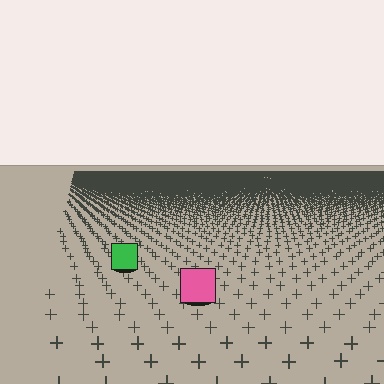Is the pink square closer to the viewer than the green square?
Yes. The pink square is closer — you can tell from the texture gradient: the ground texture is coarser near it.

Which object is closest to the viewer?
The pink square is closest. The texture marks near it are larger and more spread out.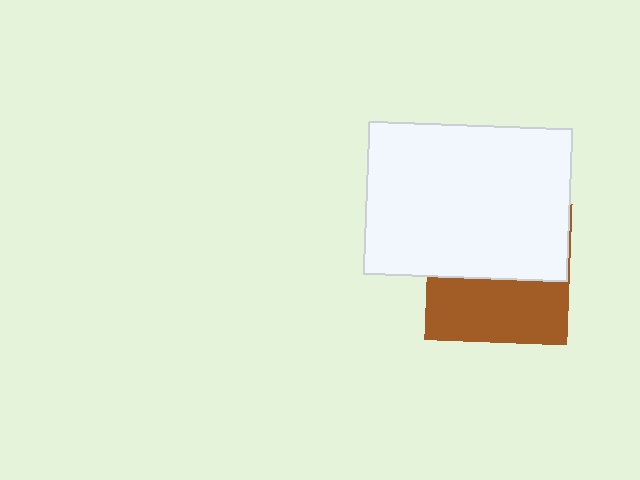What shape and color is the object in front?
The object in front is a white rectangle.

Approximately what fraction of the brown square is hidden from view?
Roughly 56% of the brown square is hidden behind the white rectangle.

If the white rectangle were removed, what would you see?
You would see the complete brown square.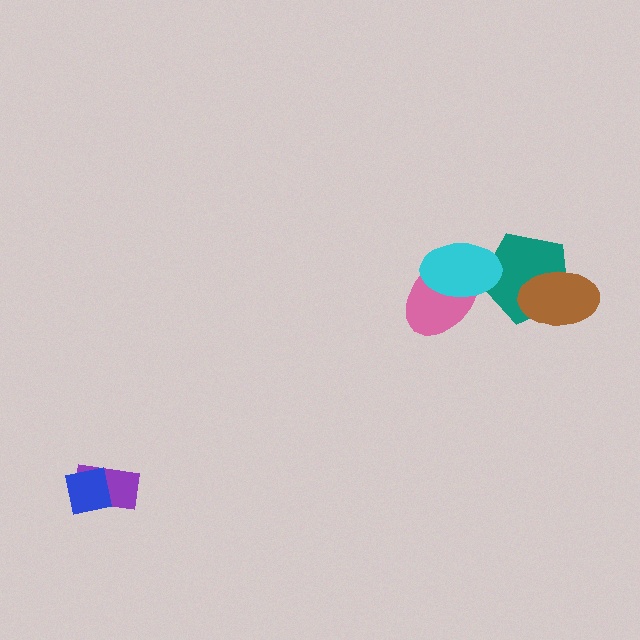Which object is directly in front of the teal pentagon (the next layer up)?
The brown ellipse is directly in front of the teal pentagon.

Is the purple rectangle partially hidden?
Yes, it is partially covered by another shape.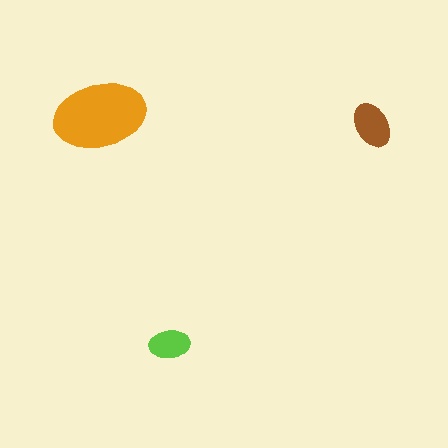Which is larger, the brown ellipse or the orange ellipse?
The orange one.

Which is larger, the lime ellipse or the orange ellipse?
The orange one.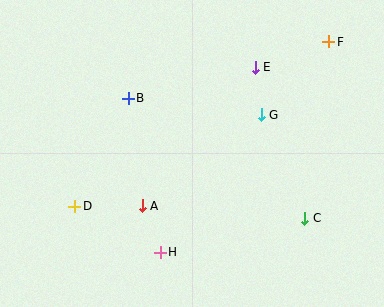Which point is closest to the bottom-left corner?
Point D is closest to the bottom-left corner.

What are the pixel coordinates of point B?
Point B is at (128, 98).